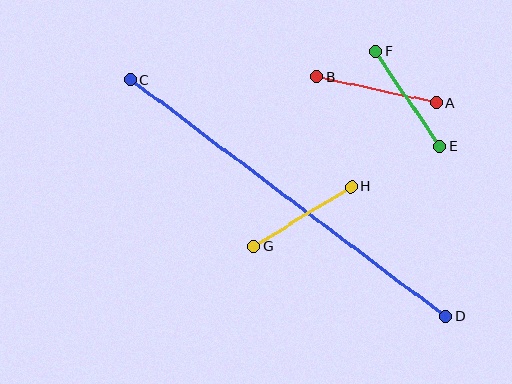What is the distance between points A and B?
The distance is approximately 122 pixels.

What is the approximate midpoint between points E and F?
The midpoint is at approximately (408, 99) pixels.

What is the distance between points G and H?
The distance is approximately 114 pixels.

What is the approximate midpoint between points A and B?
The midpoint is at approximately (377, 90) pixels.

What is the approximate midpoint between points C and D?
The midpoint is at approximately (288, 198) pixels.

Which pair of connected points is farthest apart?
Points C and D are farthest apart.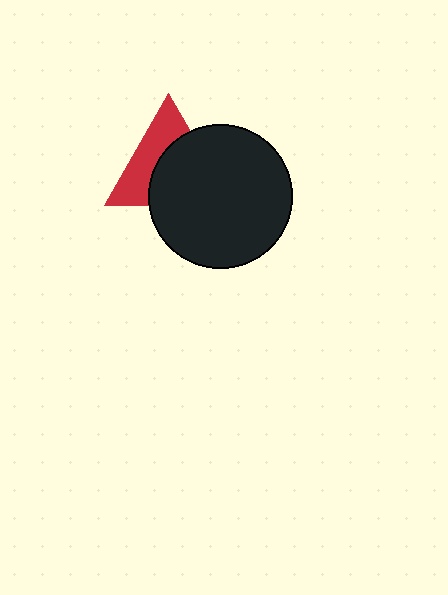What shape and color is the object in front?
The object in front is a black circle.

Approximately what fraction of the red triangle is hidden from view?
Roughly 55% of the red triangle is hidden behind the black circle.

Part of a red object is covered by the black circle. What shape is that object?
It is a triangle.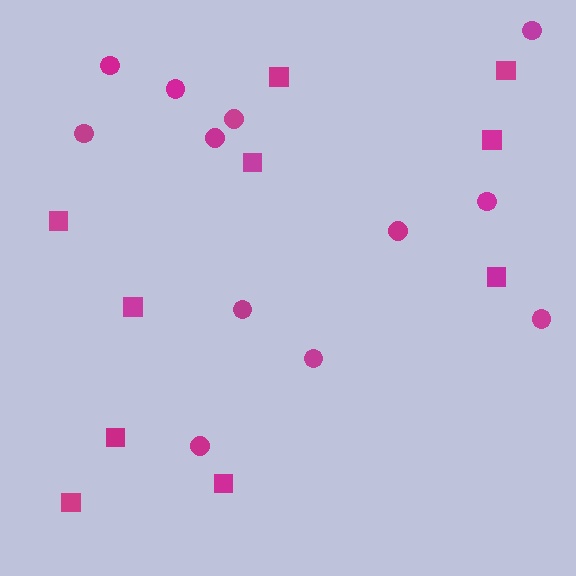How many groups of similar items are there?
There are 2 groups: one group of squares (10) and one group of circles (12).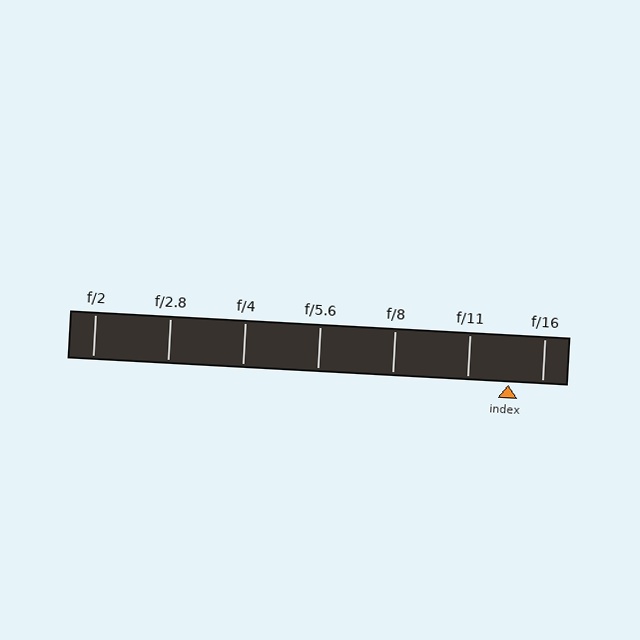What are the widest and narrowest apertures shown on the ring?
The widest aperture shown is f/2 and the narrowest is f/16.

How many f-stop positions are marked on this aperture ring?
There are 7 f-stop positions marked.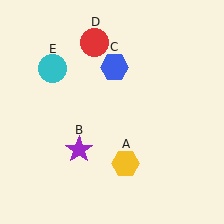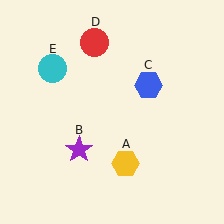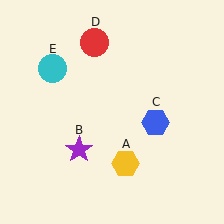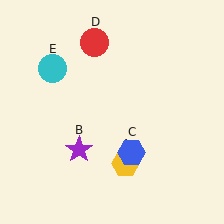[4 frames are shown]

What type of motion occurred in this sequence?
The blue hexagon (object C) rotated clockwise around the center of the scene.